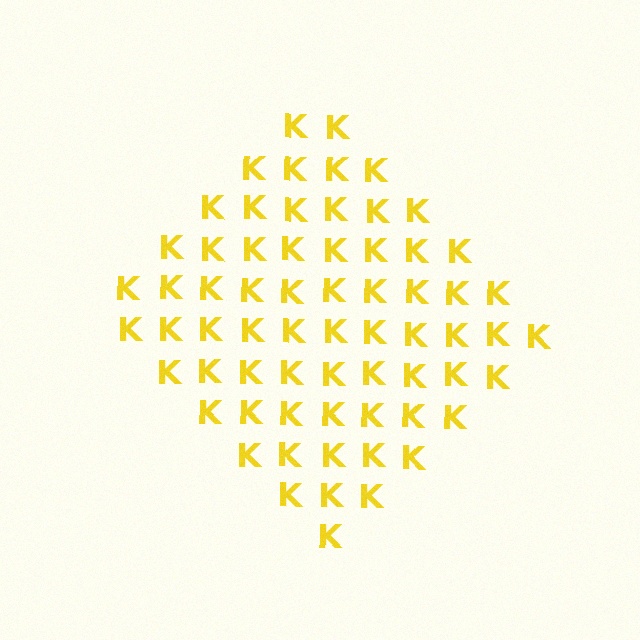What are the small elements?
The small elements are letter K's.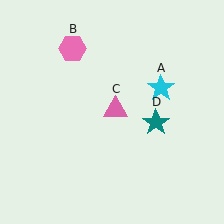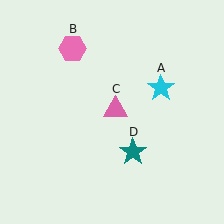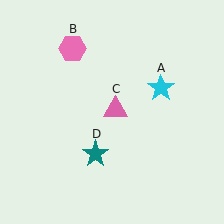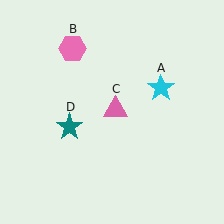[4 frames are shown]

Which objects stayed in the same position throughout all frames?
Cyan star (object A) and pink hexagon (object B) and pink triangle (object C) remained stationary.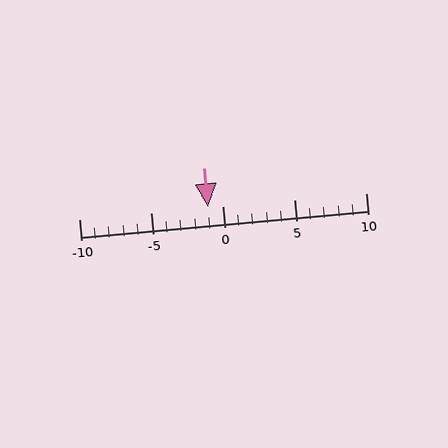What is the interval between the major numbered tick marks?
The major tick marks are spaced 5 units apart.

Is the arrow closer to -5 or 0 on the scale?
The arrow is closer to 0.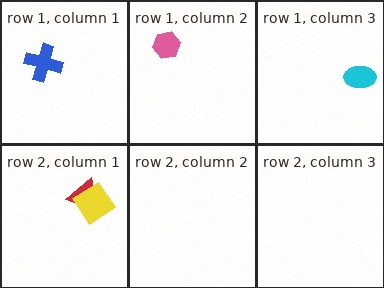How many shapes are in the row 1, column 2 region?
1.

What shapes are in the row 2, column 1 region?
The red triangle, the yellow diamond.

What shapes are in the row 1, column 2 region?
The pink hexagon.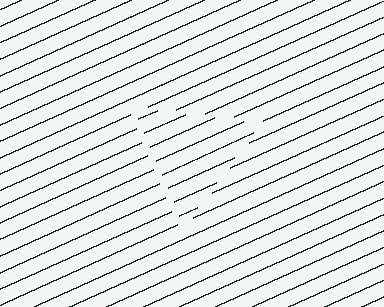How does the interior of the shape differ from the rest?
The interior of the shape contains the same grating, shifted by half a period — the contour is defined by the phase discontinuity where line-ends from the inner and outer gratings abut.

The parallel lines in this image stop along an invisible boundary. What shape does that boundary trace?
An illusory triangle. The interior of the shape contains the same grating, shifted by half a period — the contour is defined by the phase discontinuity where line-ends from the inner and outer gratings abut.